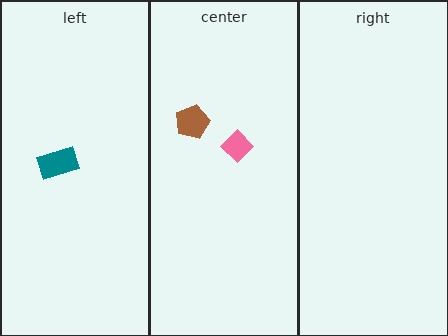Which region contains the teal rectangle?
The left region.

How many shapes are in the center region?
2.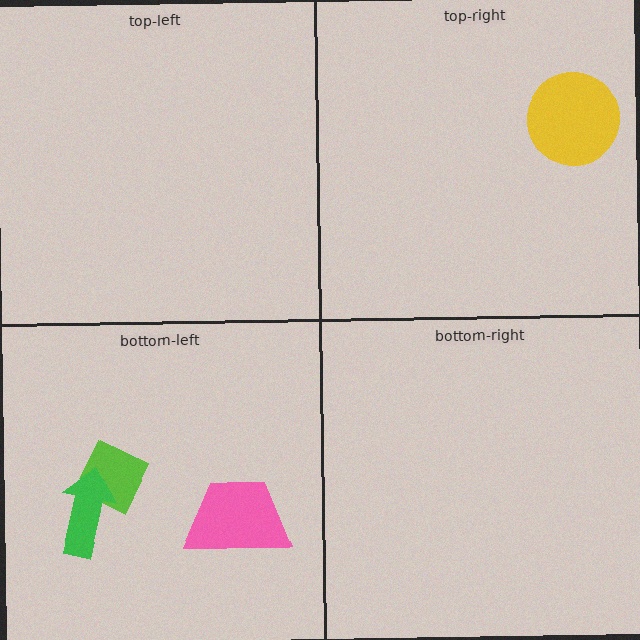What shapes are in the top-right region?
The yellow circle.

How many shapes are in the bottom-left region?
3.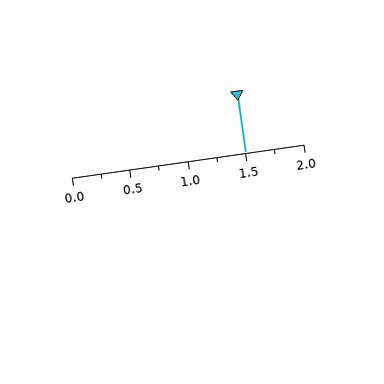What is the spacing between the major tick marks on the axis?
The major ticks are spaced 0.5 apart.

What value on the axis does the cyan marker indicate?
The marker indicates approximately 1.5.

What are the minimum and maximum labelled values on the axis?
The axis runs from 0.0 to 2.0.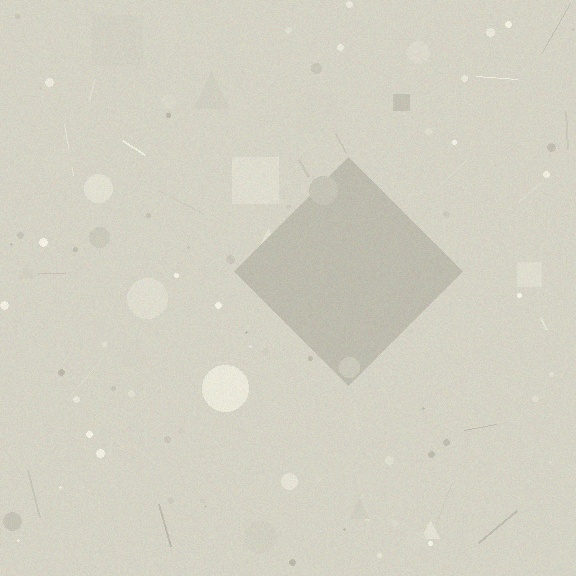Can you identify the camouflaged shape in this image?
The camouflaged shape is a diamond.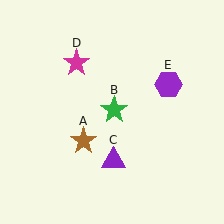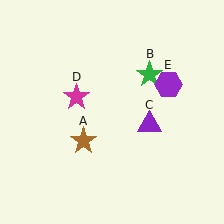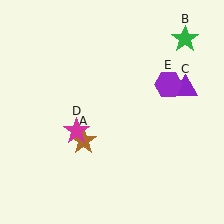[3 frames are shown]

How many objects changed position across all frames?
3 objects changed position: green star (object B), purple triangle (object C), magenta star (object D).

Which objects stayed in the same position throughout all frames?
Brown star (object A) and purple hexagon (object E) remained stationary.